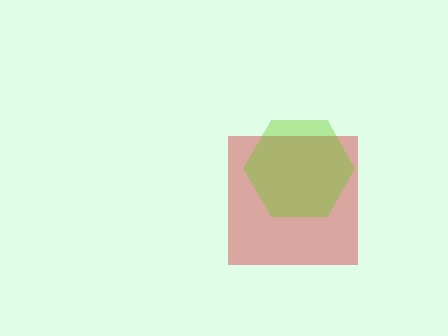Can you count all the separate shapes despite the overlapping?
Yes, there are 2 separate shapes.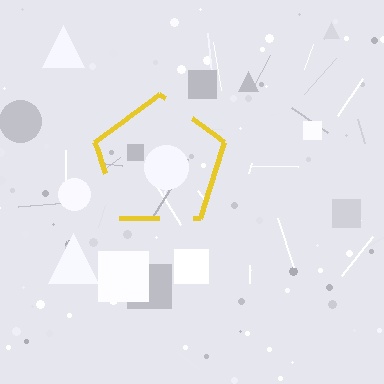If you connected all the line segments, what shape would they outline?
They would outline a pentagon.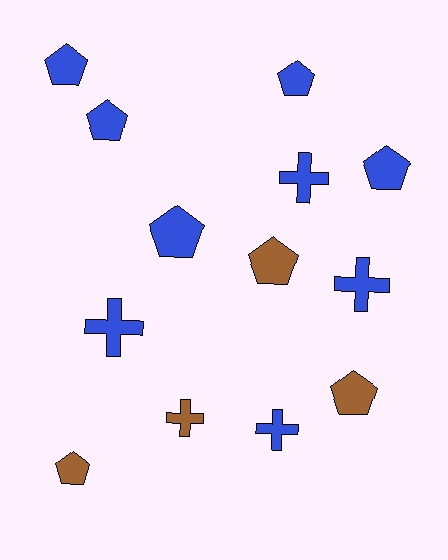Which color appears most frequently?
Blue, with 9 objects.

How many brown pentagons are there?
There are 3 brown pentagons.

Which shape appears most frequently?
Pentagon, with 8 objects.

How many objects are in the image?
There are 13 objects.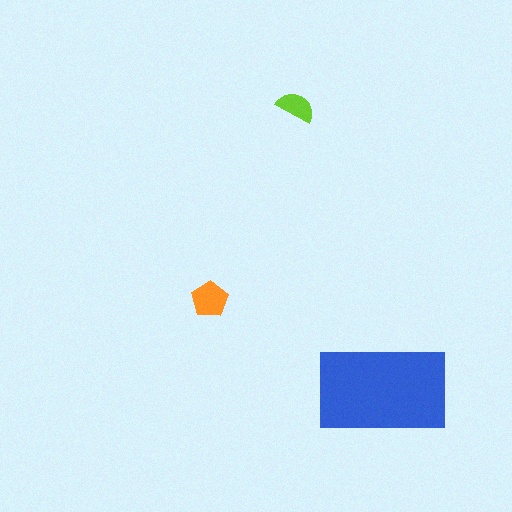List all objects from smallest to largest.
The lime semicircle, the orange pentagon, the blue rectangle.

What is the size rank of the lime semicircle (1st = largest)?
3rd.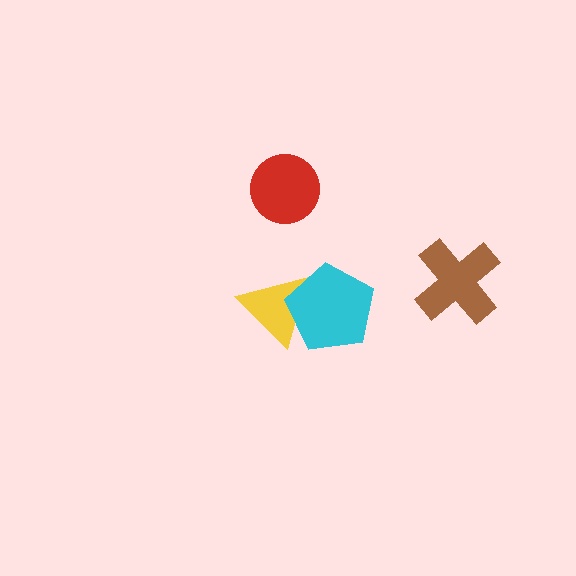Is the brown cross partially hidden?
No, no other shape covers it.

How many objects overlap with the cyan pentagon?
1 object overlaps with the cyan pentagon.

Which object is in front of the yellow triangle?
The cyan pentagon is in front of the yellow triangle.